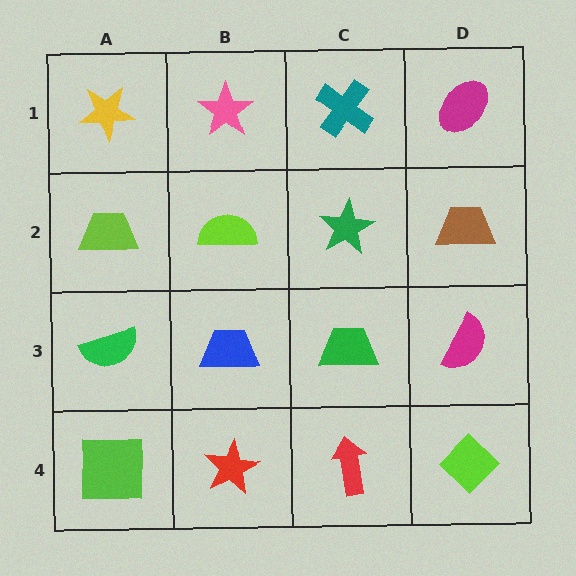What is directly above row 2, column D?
A magenta ellipse.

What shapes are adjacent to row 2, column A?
A yellow star (row 1, column A), a green semicircle (row 3, column A), a lime semicircle (row 2, column B).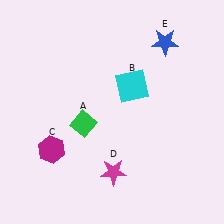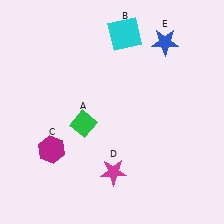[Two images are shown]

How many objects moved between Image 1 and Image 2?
1 object moved between the two images.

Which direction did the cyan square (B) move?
The cyan square (B) moved up.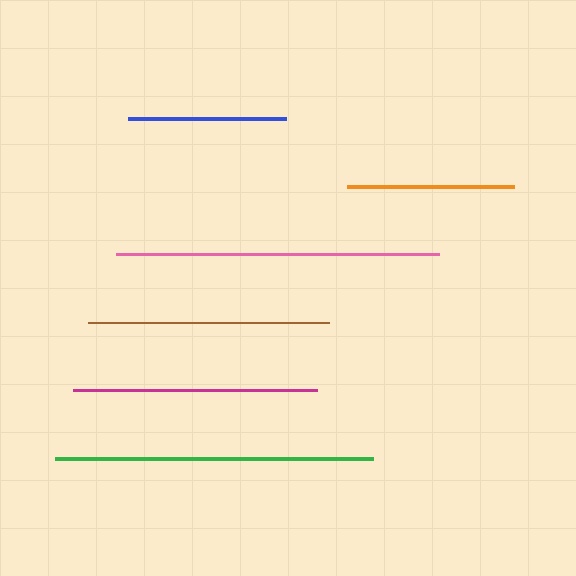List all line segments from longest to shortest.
From longest to shortest: pink, green, magenta, brown, orange, blue.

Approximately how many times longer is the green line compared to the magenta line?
The green line is approximately 1.3 times the length of the magenta line.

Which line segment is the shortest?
The blue line is the shortest at approximately 158 pixels.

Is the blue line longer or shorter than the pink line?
The pink line is longer than the blue line.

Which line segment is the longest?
The pink line is the longest at approximately 323 pixels.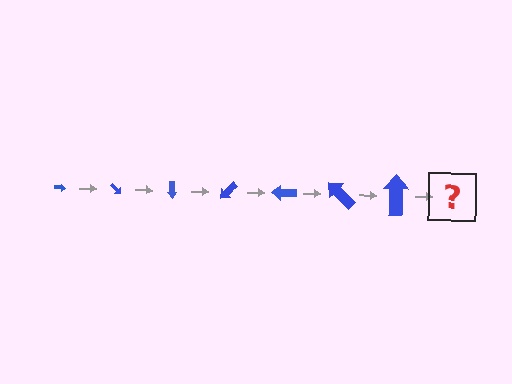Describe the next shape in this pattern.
It should be an arrow, larger than the previous one and rotated 315 degrees from the start.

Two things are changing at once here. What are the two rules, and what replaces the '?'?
The two rules are that the arrow grows larger each step and it rotates 45 degrees each step. The '?' should be an arrow, larger than the previous one and rotated 315 degrees from the start.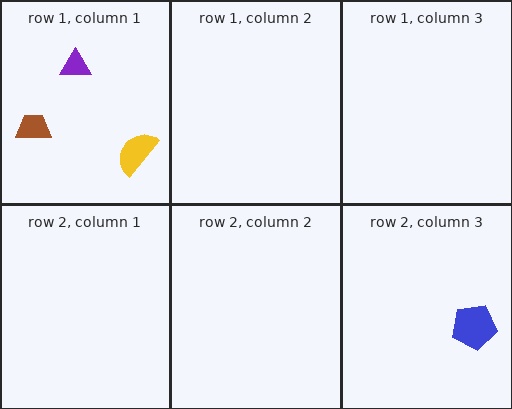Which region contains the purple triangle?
The row 1, column 1 region.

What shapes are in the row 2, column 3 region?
The blue pentagon.